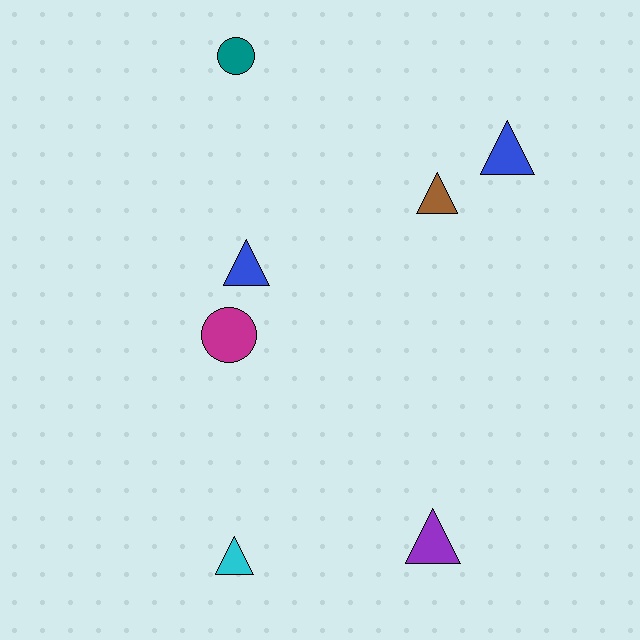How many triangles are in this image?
There are 5 triangles.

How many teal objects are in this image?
There is 1 teal object.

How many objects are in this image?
There are 7 objects.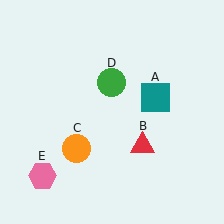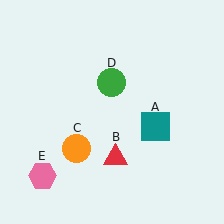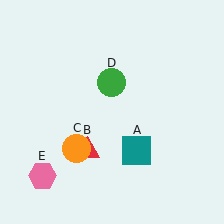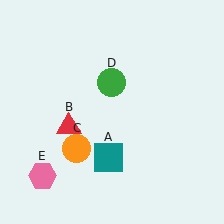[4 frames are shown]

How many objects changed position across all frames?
2 objects changed position: teal square (object A), red triangle (object B).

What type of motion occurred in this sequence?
The teal square (object A), red triangle (object B) rotated clockwise around the center of the scene.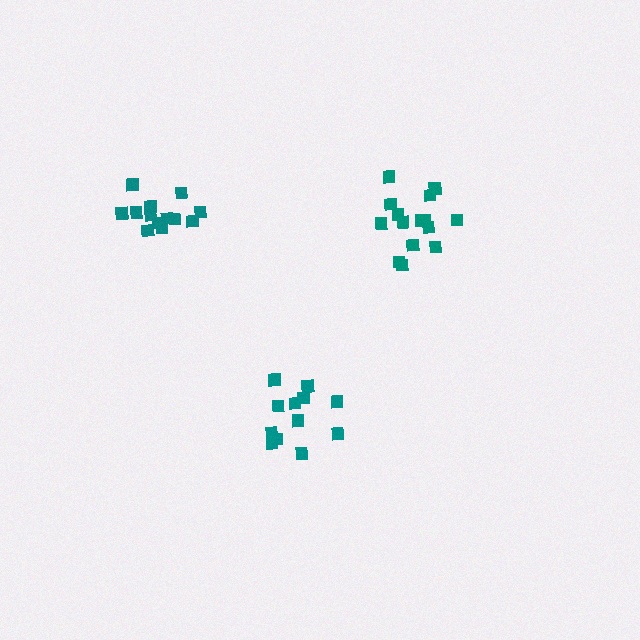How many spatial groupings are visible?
There are 3 spatial groupings.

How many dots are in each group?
Group 1: 12 dots, Group 2: 15 dots, Group 3: 14 dots (41 total).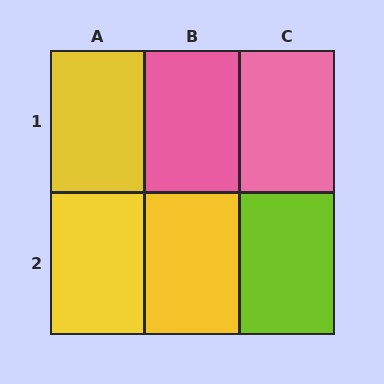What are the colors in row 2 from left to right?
Yellow, yellow, lime.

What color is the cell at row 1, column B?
Pink.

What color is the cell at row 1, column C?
Pink.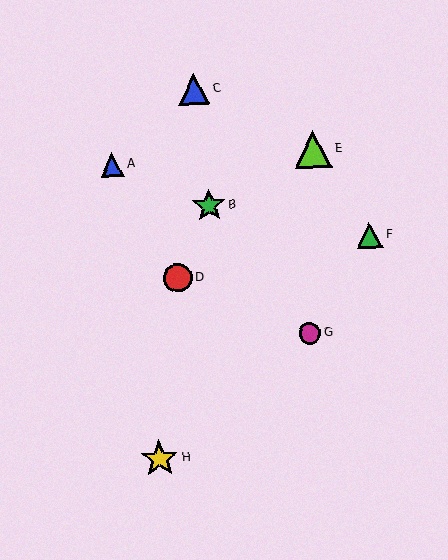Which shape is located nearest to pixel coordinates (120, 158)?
The blue triangle (labeled A) at (112, 165) is nearest to that location.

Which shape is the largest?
The yellow star (labeled H) is the largest.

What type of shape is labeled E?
Shape E is a lime triangle.